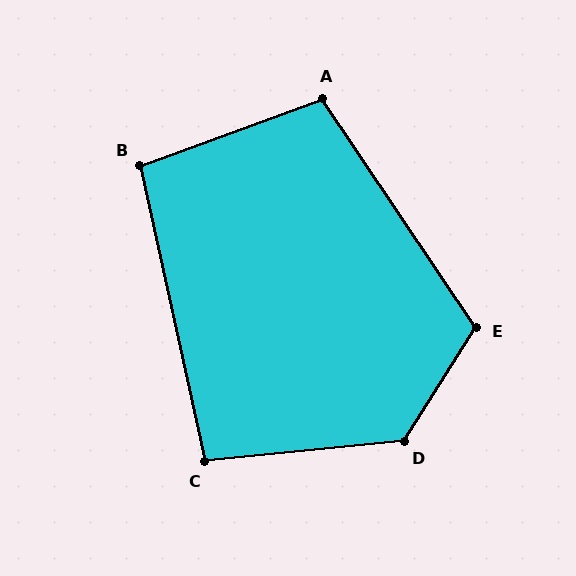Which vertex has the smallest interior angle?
C, at approximately 97 degrees.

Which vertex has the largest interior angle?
D, at approximately 128 degrees.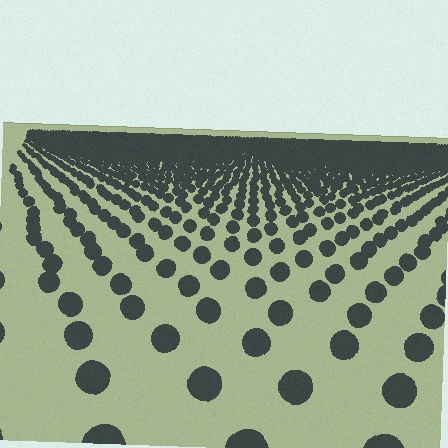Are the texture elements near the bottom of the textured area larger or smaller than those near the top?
Larger. Near the bottom, elements are closer to the viewer and appear at a bigger on-screen size.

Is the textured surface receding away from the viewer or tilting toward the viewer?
The surface is receding away from the viewer. Texture elements get smaller and denser toward the top.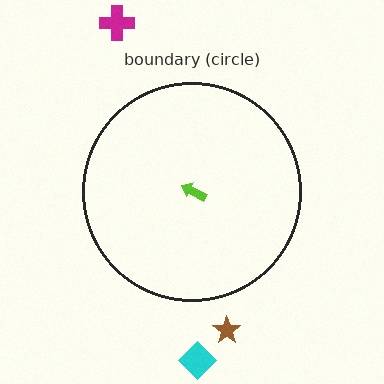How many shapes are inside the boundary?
1 inside, 3 outside.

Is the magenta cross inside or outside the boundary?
Outside.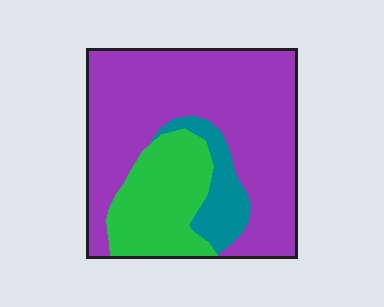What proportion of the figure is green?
Green takes up less than a quarter of the figure.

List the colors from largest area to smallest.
From largest to smallest: purple, green, teal.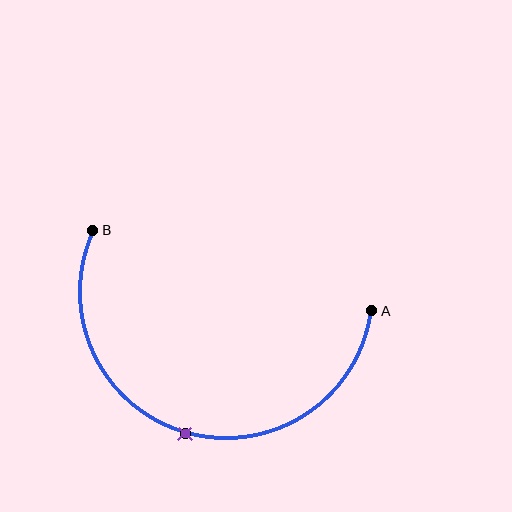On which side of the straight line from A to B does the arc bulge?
The arc bulges below the straight line connecting A and B.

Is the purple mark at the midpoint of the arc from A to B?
Yes. The purple mark lies on the arc at equal arc-length from both A and B — it is the arc midpoint.